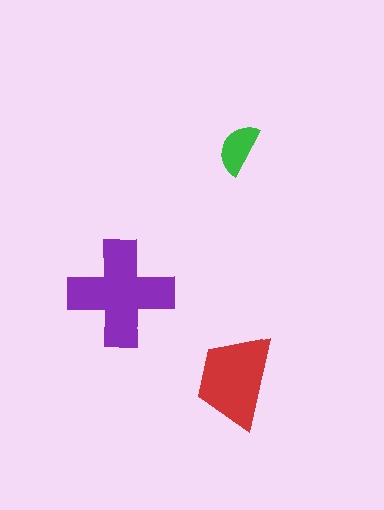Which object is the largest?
The purple cross.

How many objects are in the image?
There are 3 objects in the image.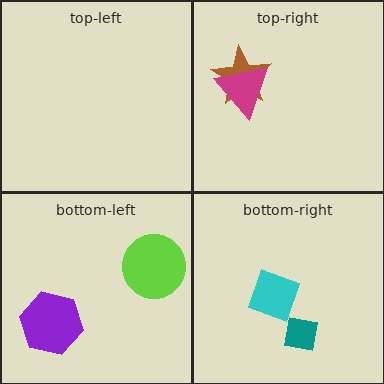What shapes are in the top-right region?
The brown star, the magenta triangle.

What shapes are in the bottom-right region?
The cyan square, the teal square.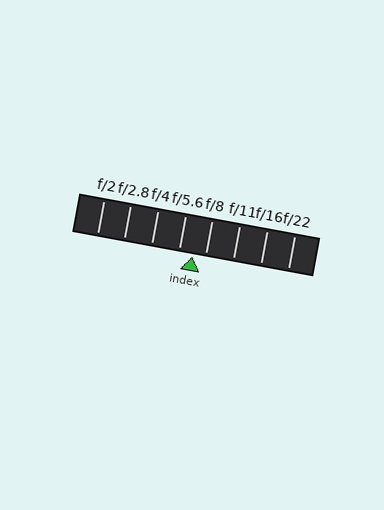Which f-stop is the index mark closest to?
The index mark is closest to f/8.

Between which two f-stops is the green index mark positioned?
The index mark is between f/5.6 and f/8.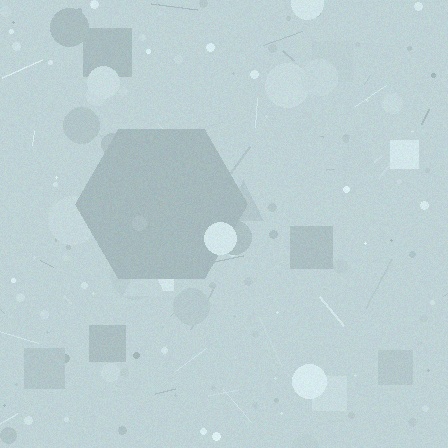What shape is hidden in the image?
A hexagon is hidden in the image.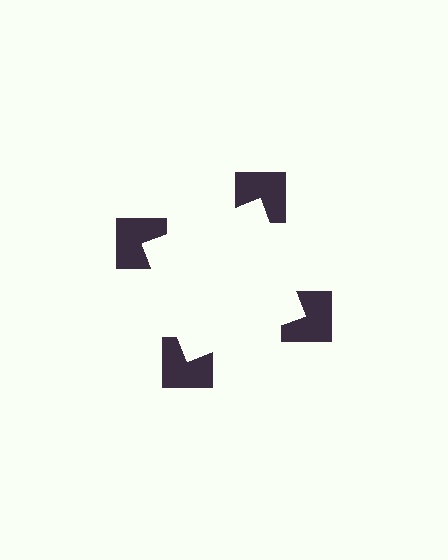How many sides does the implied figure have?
4 sides.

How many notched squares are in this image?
There are 4 — one at each vertex of the illusory square.